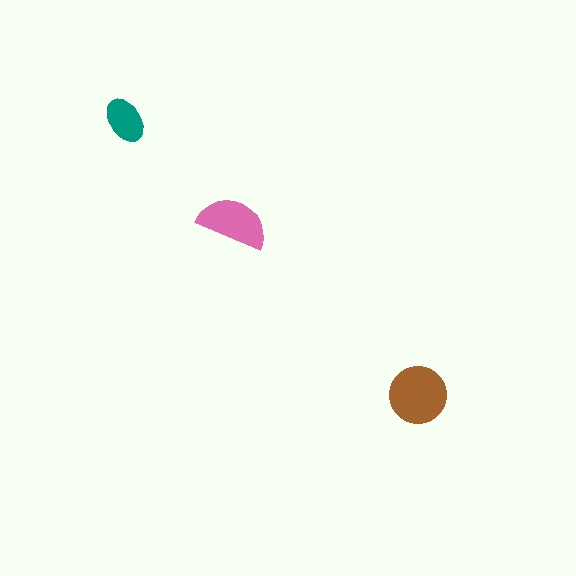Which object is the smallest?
The teal ellipse.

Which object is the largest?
The brown circle.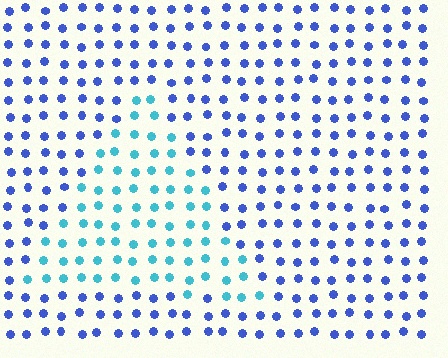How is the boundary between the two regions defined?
The boundary is defined purely by a slight shift in hue (about 43 degrees). Spacing, size, and orientation are identical on both sides.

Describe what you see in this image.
The image is filled with small blue elements in a uniform arrangement. A triangle-shaped region is visible where the elements are tinted to a slightly different hue, forming a subtle color boundary.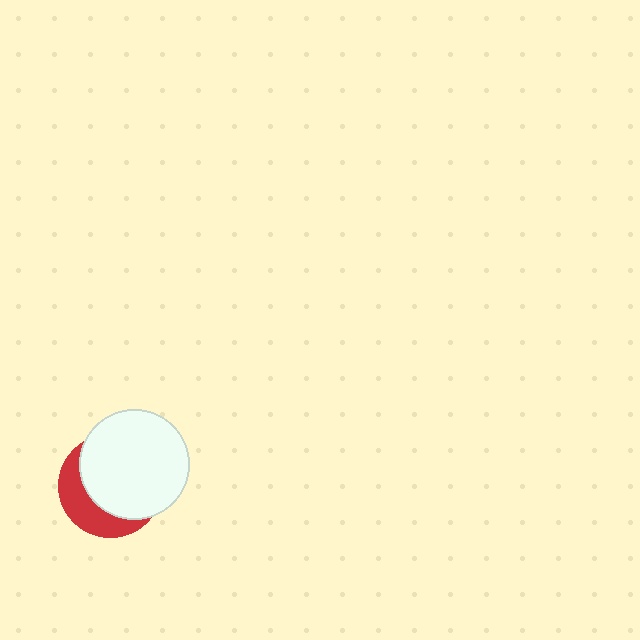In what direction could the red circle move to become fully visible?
The red circle could move toward the lower-left. That would shift it out from behind the white circle entirely.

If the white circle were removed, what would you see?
You would see the complete red circle.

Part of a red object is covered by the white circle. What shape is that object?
It is a circle.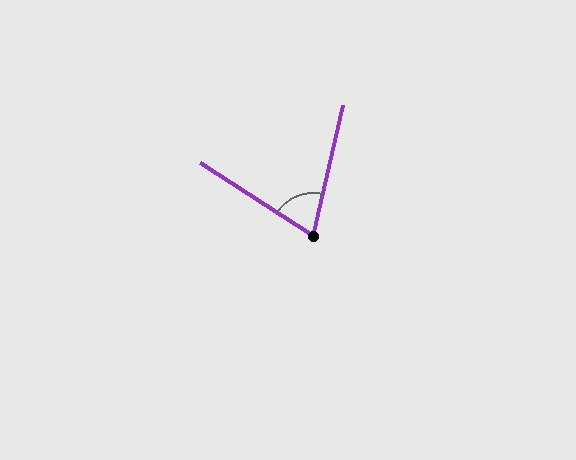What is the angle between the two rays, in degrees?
Approximately 70 degrees.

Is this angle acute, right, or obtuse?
It is acute.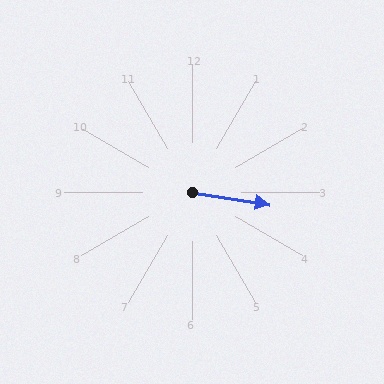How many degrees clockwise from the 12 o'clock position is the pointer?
Approximately 99 degrees.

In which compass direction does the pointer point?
East.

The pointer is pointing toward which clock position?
Roughly 3 o'clock.